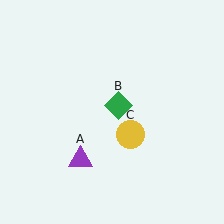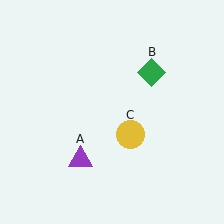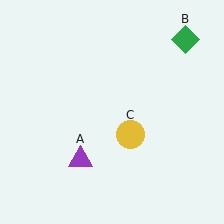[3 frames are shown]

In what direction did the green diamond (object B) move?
The green diamond (object B) moved up and to the right.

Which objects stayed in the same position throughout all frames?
Purple triangle (object A) and yellow circle (object C) remained stationary.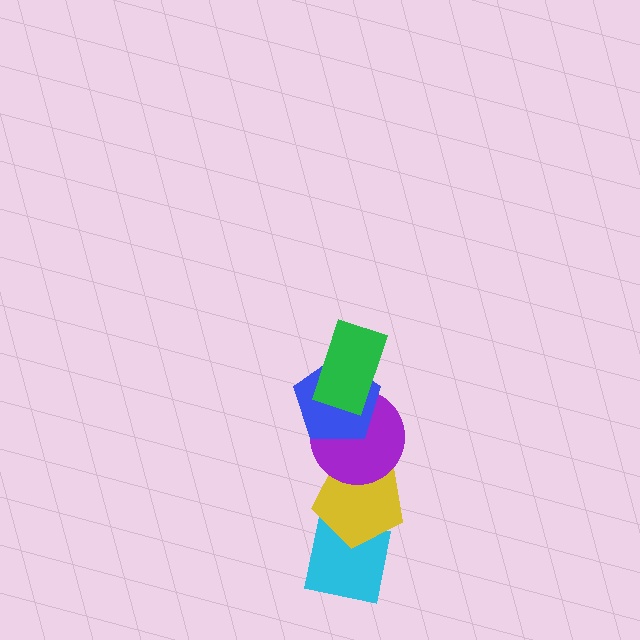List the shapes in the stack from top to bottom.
From top to bottom: the green rectangle, the blue pentagon, the purple circle, the yellow pentagon, the cyan square.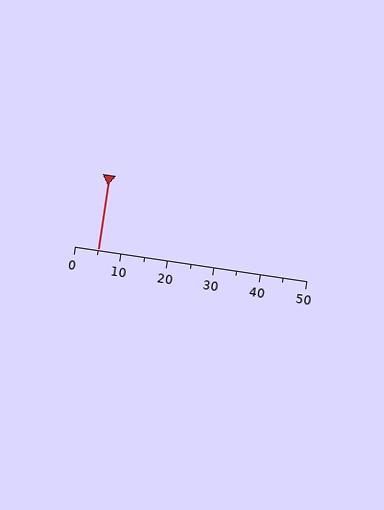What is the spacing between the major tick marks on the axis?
The major ticks are spaced 10 apart.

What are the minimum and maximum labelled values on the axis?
The axis runs from 0 to 50.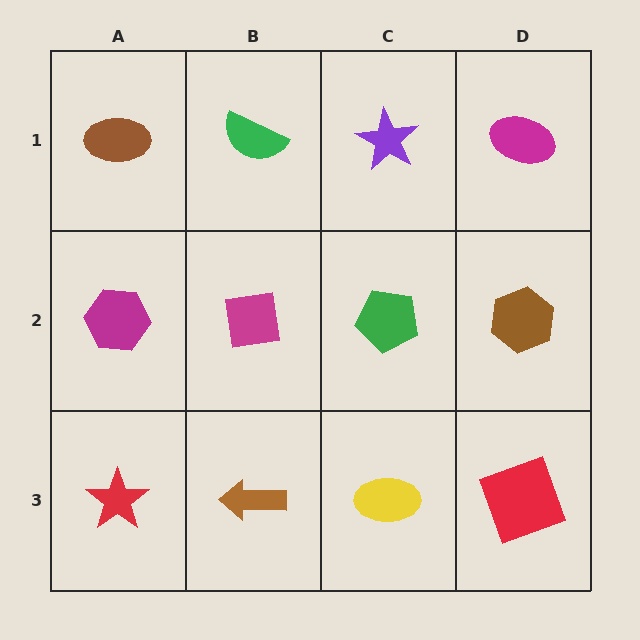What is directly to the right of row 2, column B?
A green pentagon.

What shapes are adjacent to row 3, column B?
A magenta square (row 2, column B), a red star (row 3, column A), a yellow ellipse (row 3, column C).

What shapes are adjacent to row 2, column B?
A green semicircle (row 1, column B), a brown arrow (row 3, column B), a magenta hexagon (row 2, column A), a green pentagon (row 2, column C).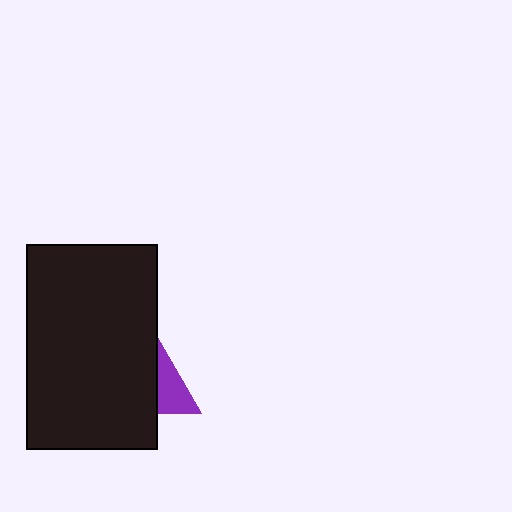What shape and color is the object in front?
The object in front is a black rectangle.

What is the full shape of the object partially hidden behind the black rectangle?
The partially hidden object is a purple triangle.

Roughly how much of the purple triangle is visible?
A small part of it is visible (roughly 36%).